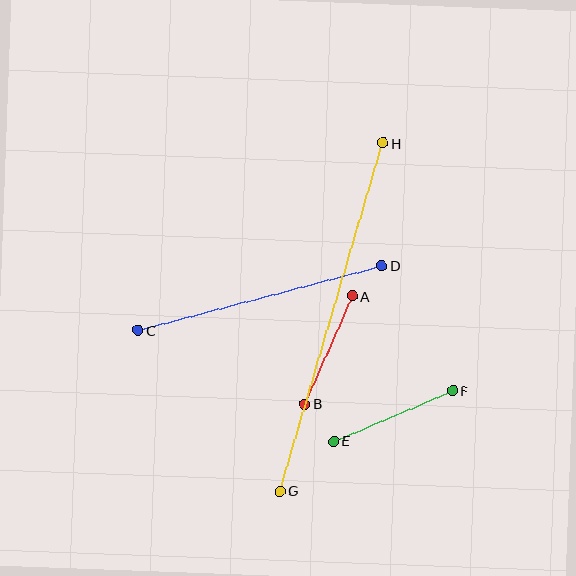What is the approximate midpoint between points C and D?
The midpoint is at approximately (260, 298) pixels.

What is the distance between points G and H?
The distance is approximately 363 pixels.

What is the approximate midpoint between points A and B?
The midpoint is at approximately (328, 350) pixels.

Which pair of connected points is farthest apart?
Points G and H are farthest apart.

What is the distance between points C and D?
The distance is approximately 252 pixels.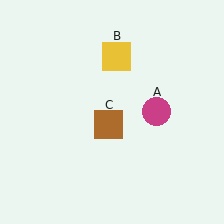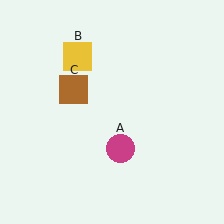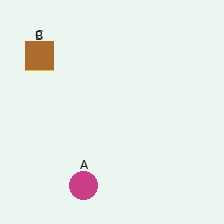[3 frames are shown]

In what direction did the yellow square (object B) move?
The yellow square (object B) moved left.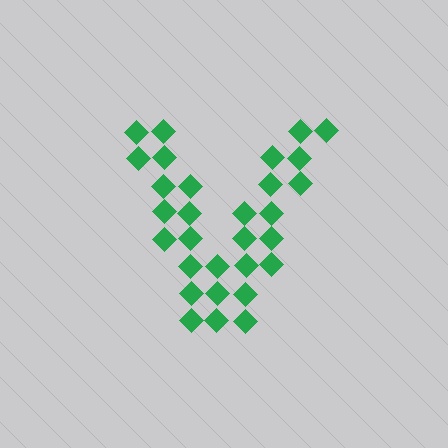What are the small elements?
The small elements are diamonds.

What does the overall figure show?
The overall figure shows the letter V.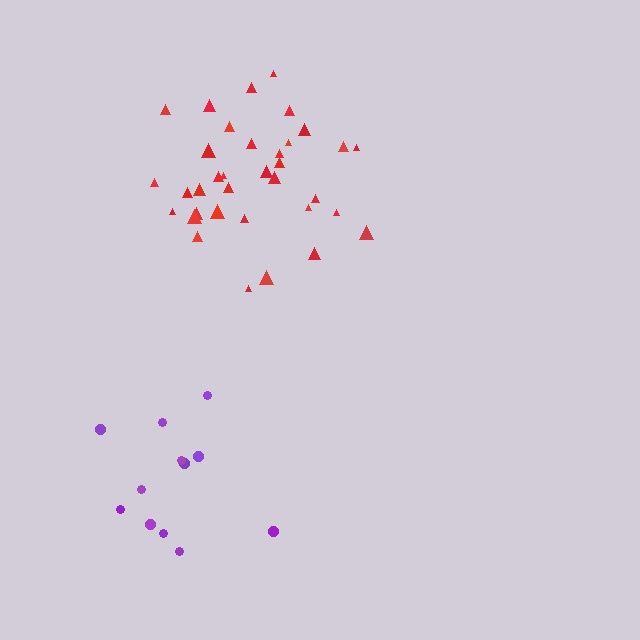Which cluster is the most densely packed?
Red.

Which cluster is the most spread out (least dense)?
Purple.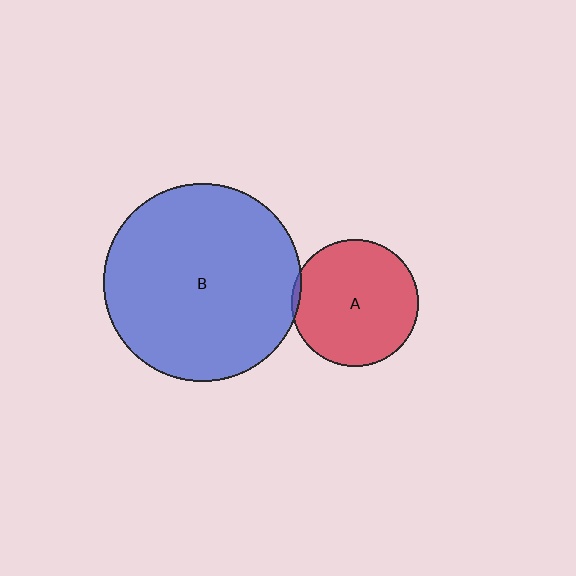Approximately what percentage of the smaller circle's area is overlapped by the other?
Approximately 5%.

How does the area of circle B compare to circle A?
Approximately 2.4 times.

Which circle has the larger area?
Circle B (blue).